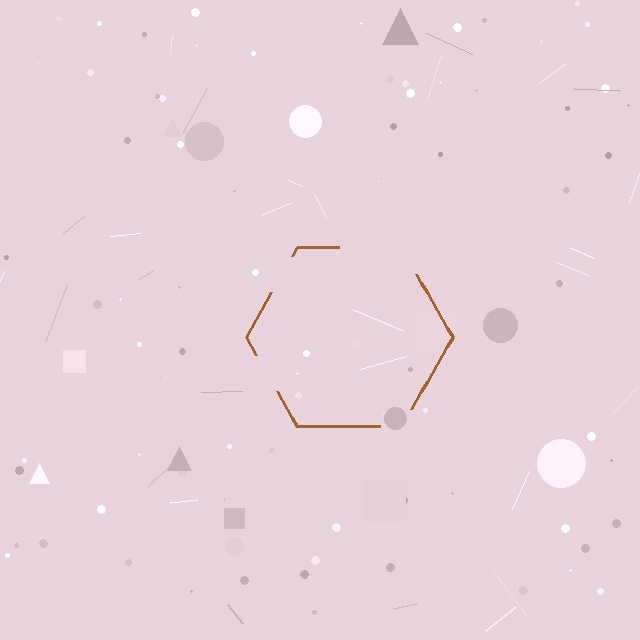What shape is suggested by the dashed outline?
The dashed outline suggests a hexagon.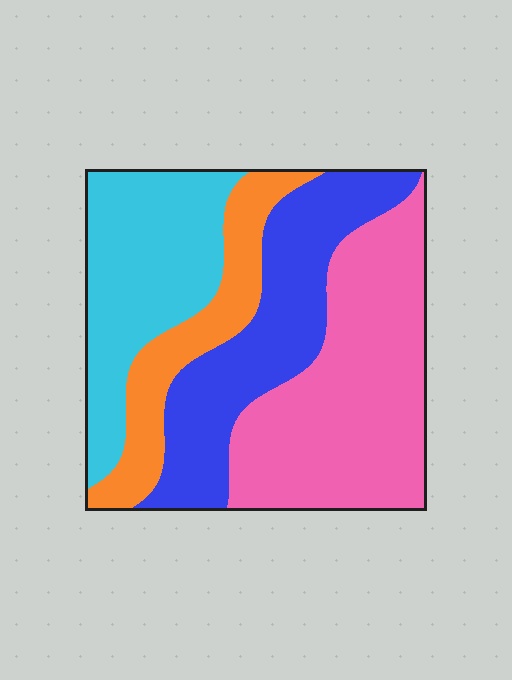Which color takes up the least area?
Orange, at roughly 15%.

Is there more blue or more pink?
Pink.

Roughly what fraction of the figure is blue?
Blue takes up between a sixth and a third of the figure.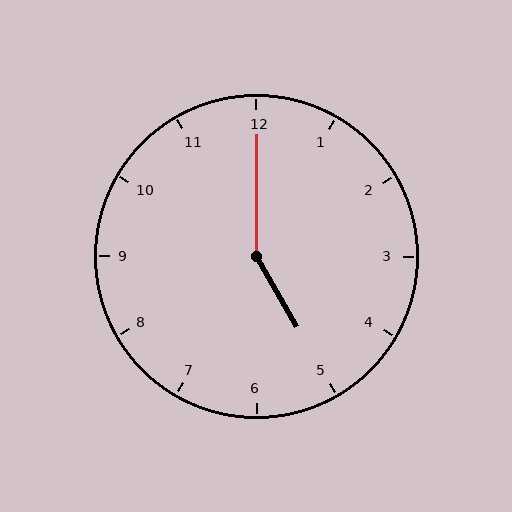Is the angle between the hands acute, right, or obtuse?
It is obtuse.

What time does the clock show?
5:00.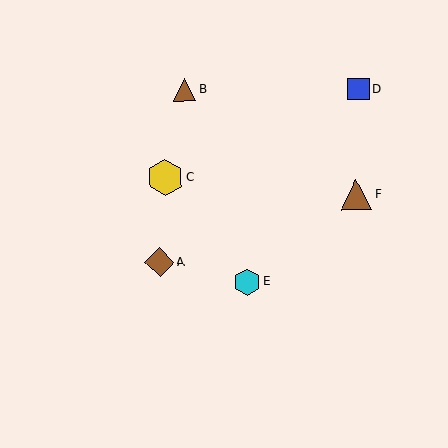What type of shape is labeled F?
Shape F is a brown triangle.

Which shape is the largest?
The yellow hexagon (labeled C) is the largest.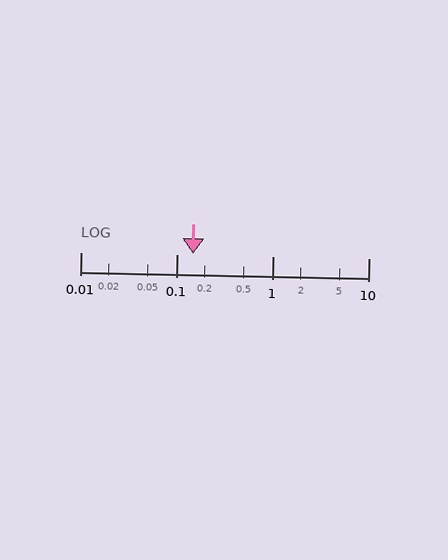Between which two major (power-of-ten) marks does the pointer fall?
The pointer is between 0.1 and 1.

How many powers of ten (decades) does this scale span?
The scale spans 3 decades, from 0.01 to 10.